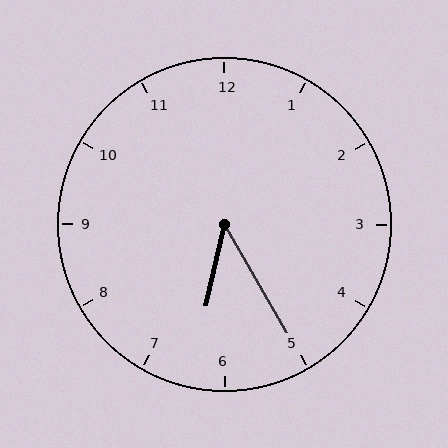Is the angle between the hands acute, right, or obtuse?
It is acute.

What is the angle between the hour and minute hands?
Approximately 42 degrees.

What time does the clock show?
6:25.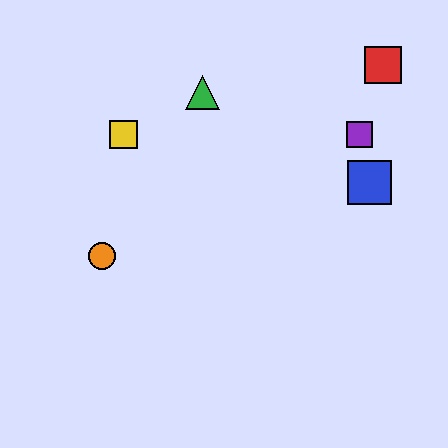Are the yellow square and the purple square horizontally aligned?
Yes, both are at y≈135.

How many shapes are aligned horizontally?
2 shapes (the yellow square, the purple square) are aligned horizontally.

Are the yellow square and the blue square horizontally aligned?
No, the yellow square is at y≈135 and the blue square is at y≈182.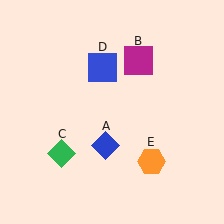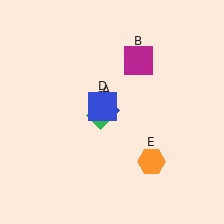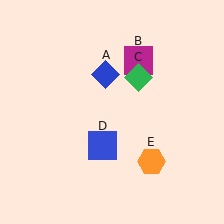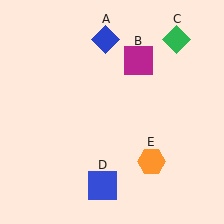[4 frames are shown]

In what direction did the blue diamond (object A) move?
The blue diamond (object A) moved up.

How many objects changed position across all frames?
3 objects changed position: blue diamond (object A), green diamond (object C), blue square (object D).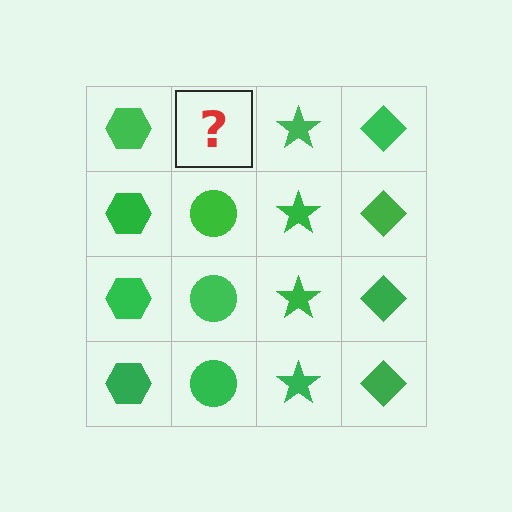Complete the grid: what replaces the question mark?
The question mark should be replaced with a green circle.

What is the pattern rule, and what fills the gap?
The rule is that each column has a consistent shape. The gap should be filled with a green circle.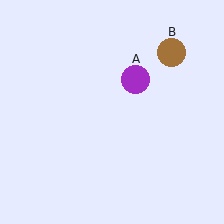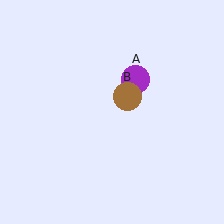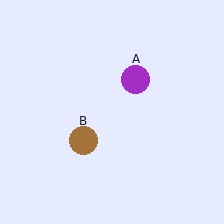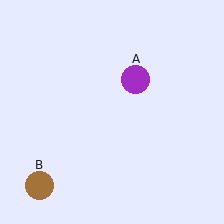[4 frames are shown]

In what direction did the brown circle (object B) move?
The brown circle (object B) moved down and to the left.